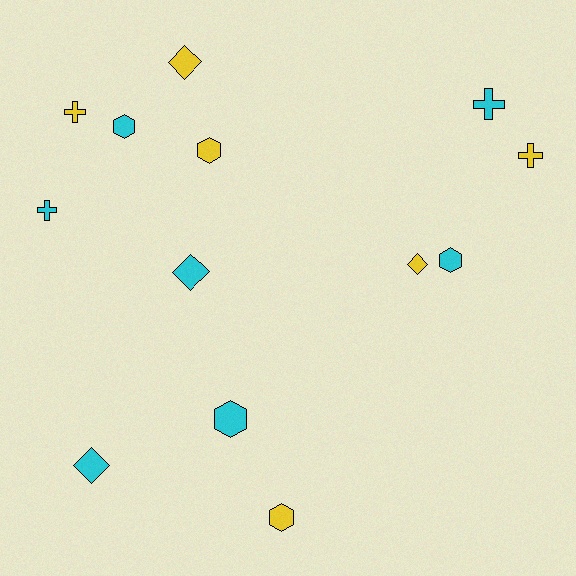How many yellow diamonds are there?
There are 2 yellow diamonds.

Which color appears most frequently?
Cyan, with 7 objects.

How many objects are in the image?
There are 13 objects.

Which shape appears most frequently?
Hexagon, with 5 objects.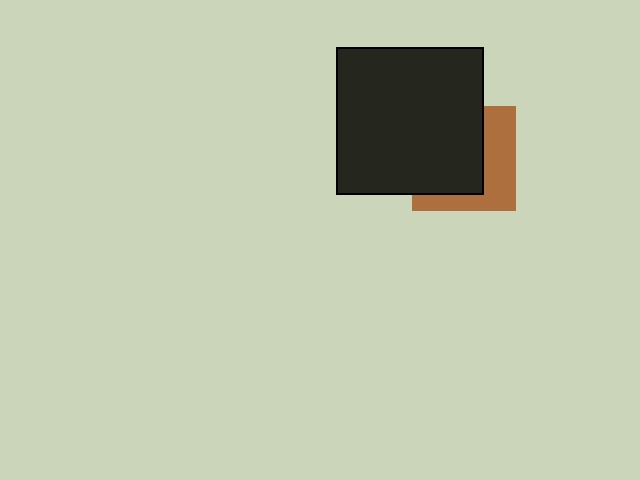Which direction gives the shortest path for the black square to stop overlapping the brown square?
Moving left gives the shortest separation.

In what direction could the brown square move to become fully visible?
The brown square could move right. That would shift it out from behind the black square entirely.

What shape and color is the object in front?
The object in front is a black square.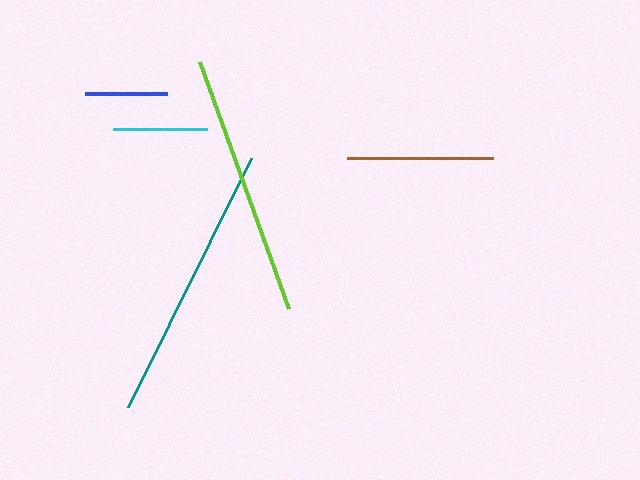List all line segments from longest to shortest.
From longest to shortest: teal, lime, brown, cyan, blue.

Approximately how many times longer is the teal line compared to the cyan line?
The teal line is approximately 3.0 times the length of the cyan line.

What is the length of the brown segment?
The brown segment is approximately 146 pixels long.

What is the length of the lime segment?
The lime segment is approximately 262 pixels long.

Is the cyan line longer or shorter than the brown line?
The brown line is longer than the cyan line.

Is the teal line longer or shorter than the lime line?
The teal line is longer than the lime line.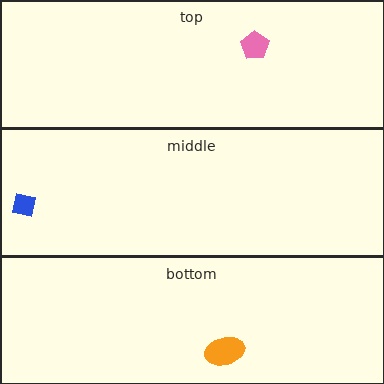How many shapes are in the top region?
1.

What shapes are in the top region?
The pink pentagon.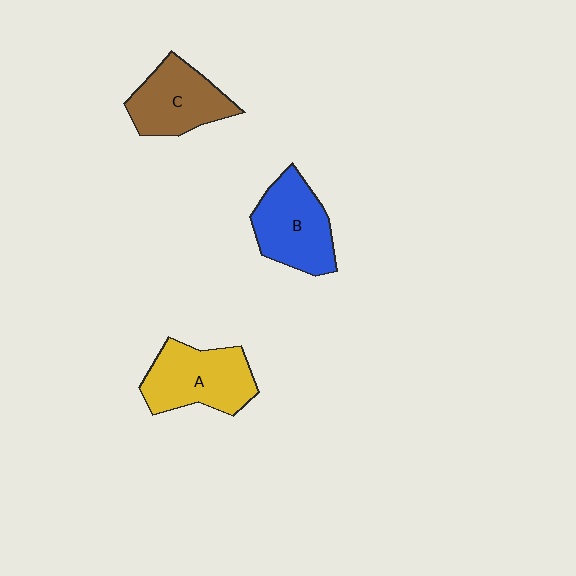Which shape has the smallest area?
Shape C (brown).